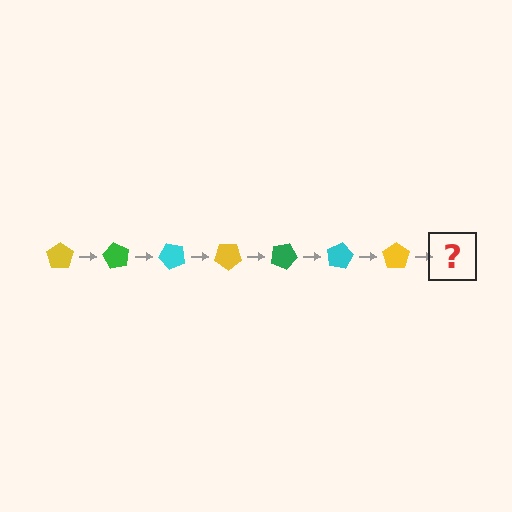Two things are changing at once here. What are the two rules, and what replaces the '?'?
The two rules are that it rotates 60 degrees each step and the color cycles through yellow, green, and cyan. The '?' should be a green pentagon, rotated 420 degrees from the start.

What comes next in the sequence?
The next element should be a green pentagon, rotated 420 degrees from the start.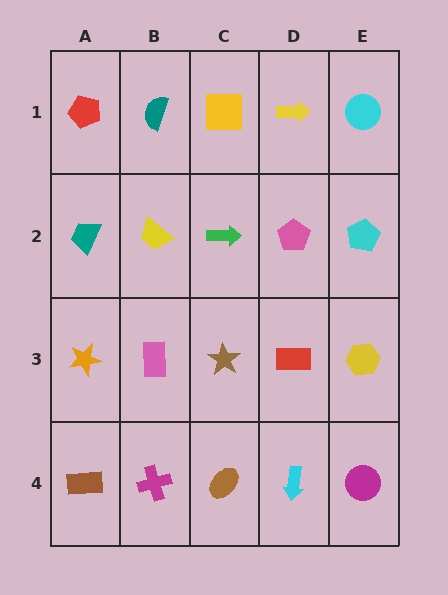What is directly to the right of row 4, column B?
A brown ellipse.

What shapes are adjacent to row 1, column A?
A teal trapezoid (row 2, column A), a teal semicircle (row 1, column B).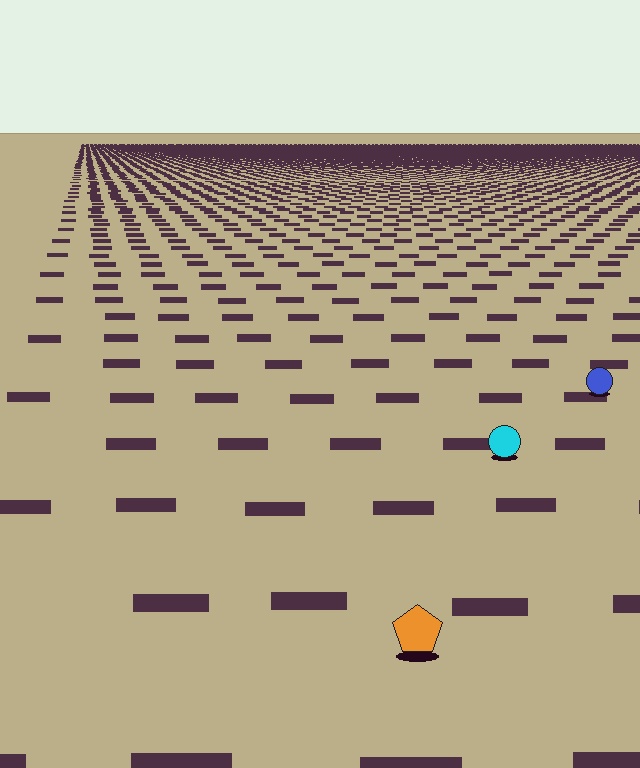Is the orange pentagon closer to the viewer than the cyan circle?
Yes. The orange pentagon is closer — you can tell from the texture gradient: the ground texture is coarser near it.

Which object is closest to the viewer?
The orange pentagon is closest. The texture marks near it are larger and more spread out.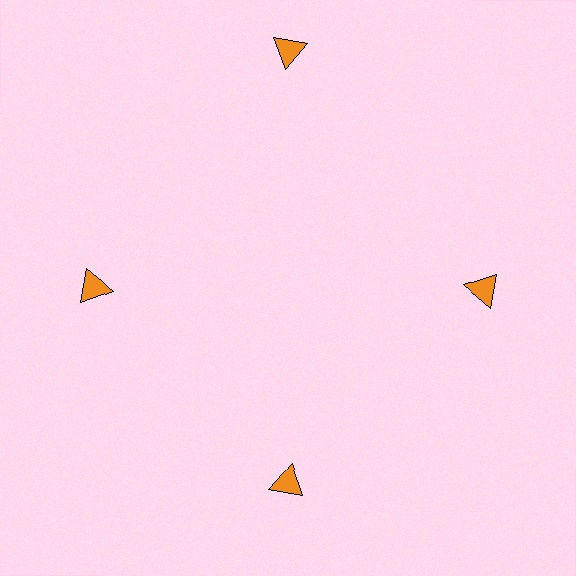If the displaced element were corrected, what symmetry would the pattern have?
It would have 4-fold rotational symmetry — the pattern would map onto itself every 90 degrees.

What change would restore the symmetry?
The symmetry would be restored by moving it inward, back onto the ring so that all 4 triangles sit at equal angles and equal distance from the center.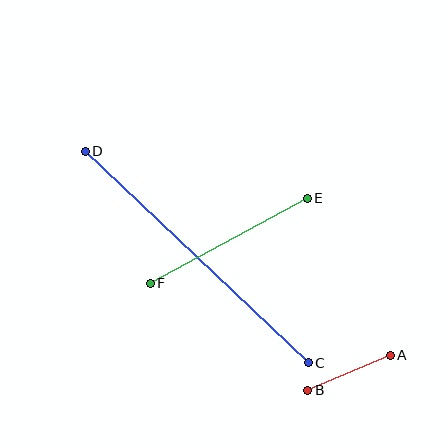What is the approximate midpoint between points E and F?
The midpoint is at approximately (229, 241) pixels.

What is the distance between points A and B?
The distance is approximately 90 pixels.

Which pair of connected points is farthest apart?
Points C and D are farthest apart.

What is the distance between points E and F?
The distance is approximately 178 pixels.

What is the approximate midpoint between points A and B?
The midpoint is at approximately (349, 373) pixels.